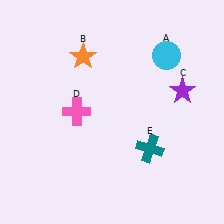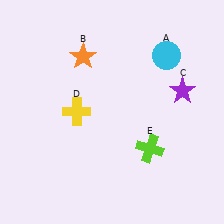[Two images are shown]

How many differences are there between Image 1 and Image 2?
There are 2 differences between the two images.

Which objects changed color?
D changed from pink to yellow. E changed from teal to lime.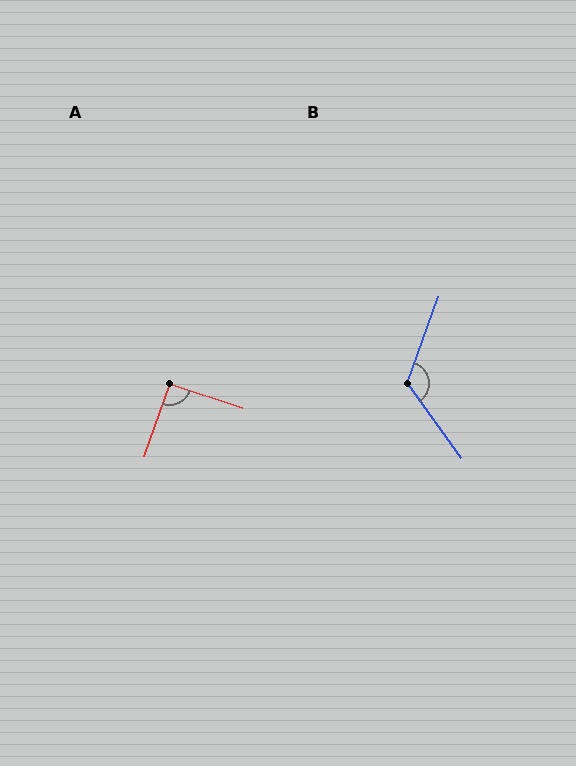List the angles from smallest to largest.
A (91°), B (124°).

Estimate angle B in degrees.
Approximately 124 degrees.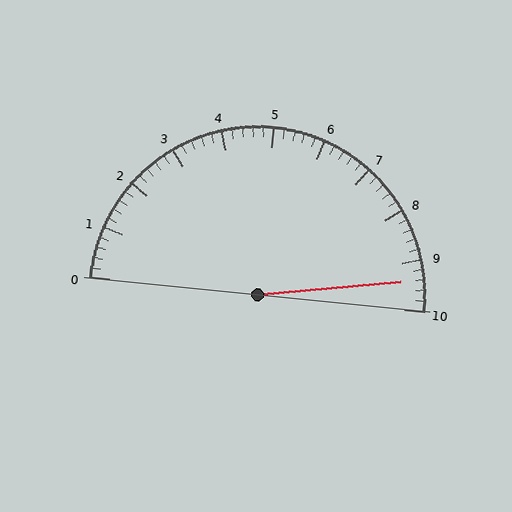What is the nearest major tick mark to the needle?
The nearest major tick mark is 9.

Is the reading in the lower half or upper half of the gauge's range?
The reading is in the upper half of the range (0 to 10).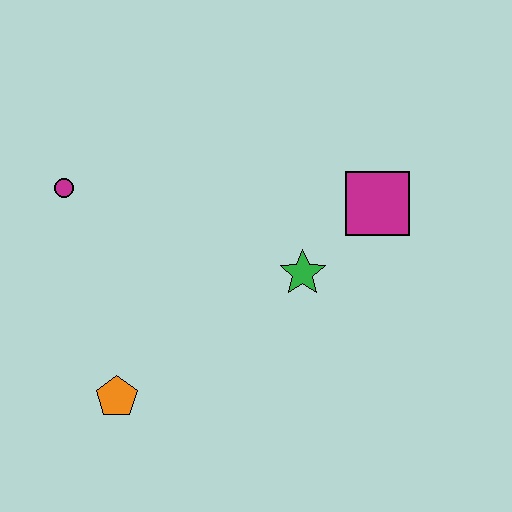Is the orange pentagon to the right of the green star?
No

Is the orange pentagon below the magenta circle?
Yes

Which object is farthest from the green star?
The magenta circle is farthest from the green star.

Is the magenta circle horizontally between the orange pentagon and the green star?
No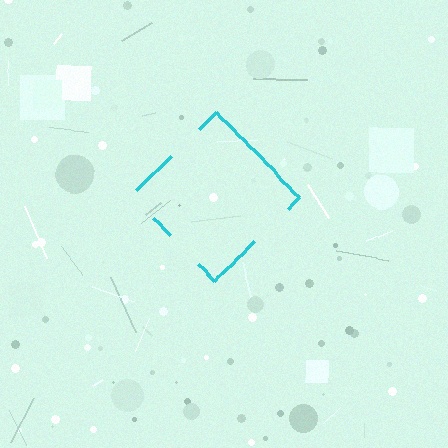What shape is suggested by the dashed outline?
The dashed outline suggests a diamond.